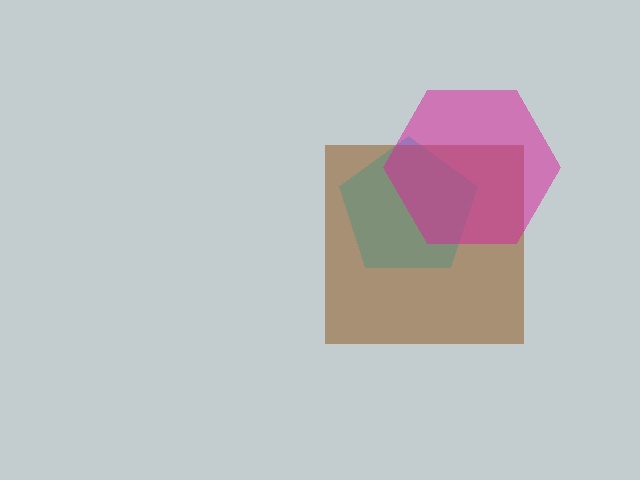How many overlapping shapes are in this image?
There are 3 overlapping shapes in the image.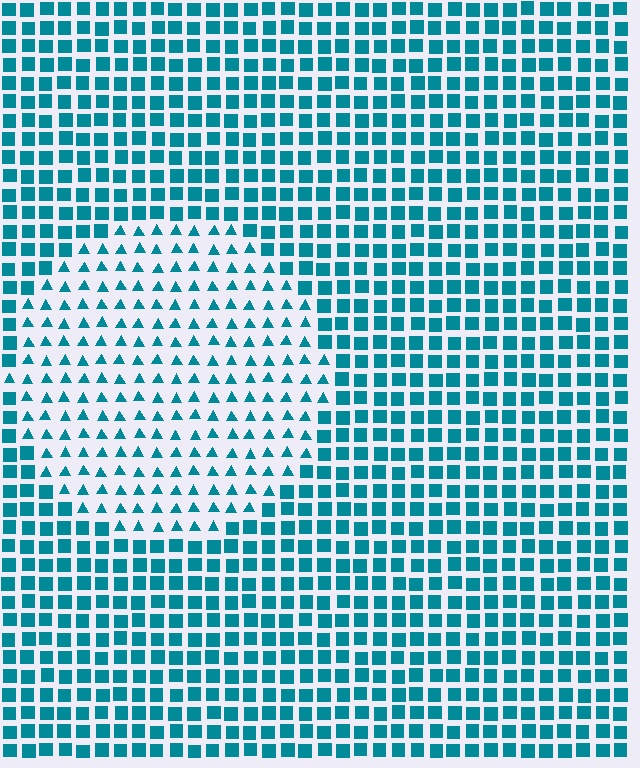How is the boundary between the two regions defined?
The boundary is defined by a change in element shape: triangles inside vs. squares outside. All elements share the same color and spacing.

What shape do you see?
I see a circle.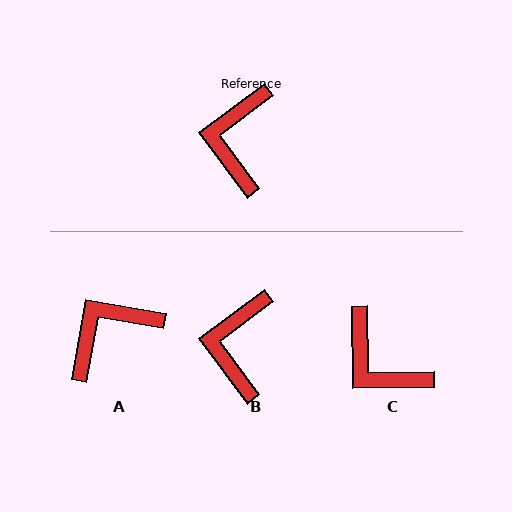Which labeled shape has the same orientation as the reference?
B.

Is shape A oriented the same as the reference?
No, it is off by about 47 degrees.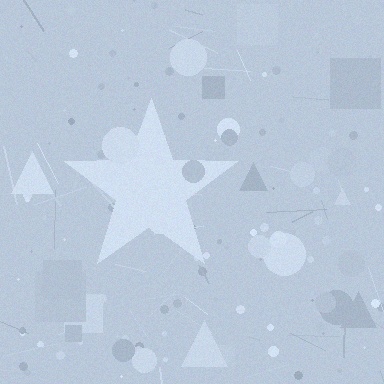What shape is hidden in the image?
A star is hidden in the image.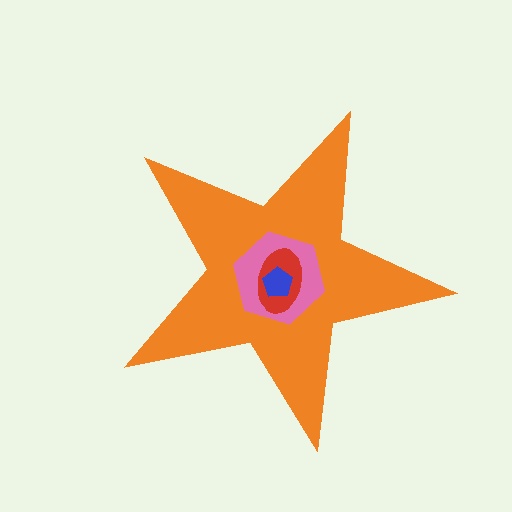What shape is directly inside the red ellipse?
The blue pentagon.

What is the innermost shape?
The blue pentagon.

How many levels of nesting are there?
4.